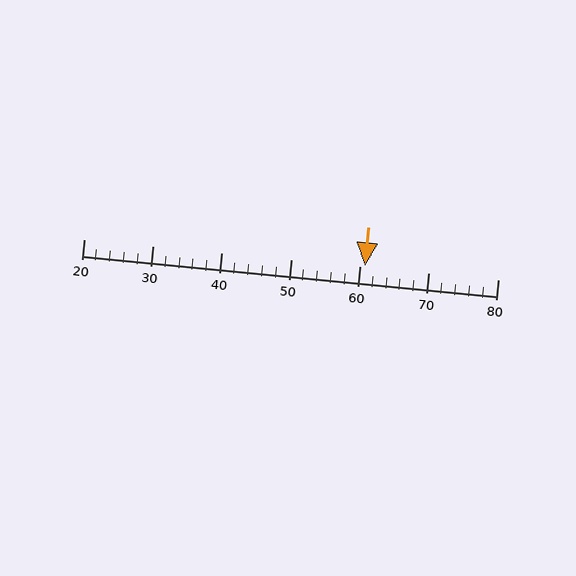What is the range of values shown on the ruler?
The ruler shows values from 20 to 80.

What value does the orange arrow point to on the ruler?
The orange arrow points to approximately 61.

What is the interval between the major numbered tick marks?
The major tick marks are spaced 10 units apart.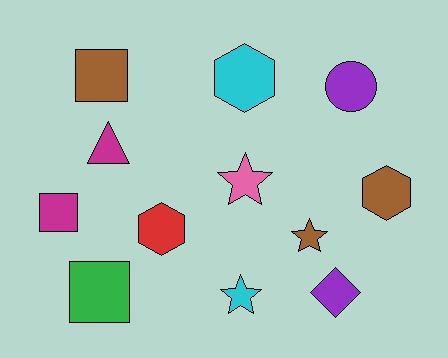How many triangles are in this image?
There is 1 triangle.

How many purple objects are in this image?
There are 2 purple objects.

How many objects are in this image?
There are 12 objects.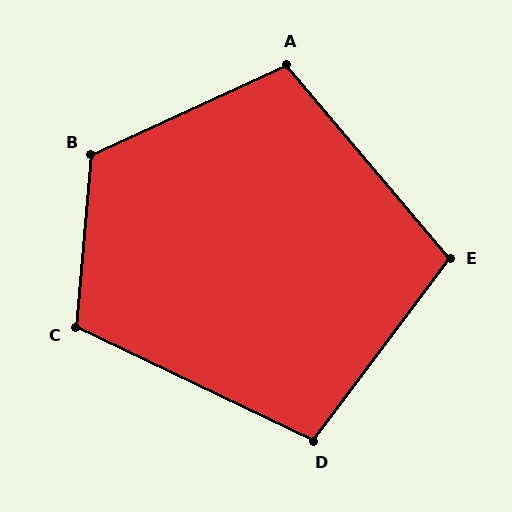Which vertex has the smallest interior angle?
D, at approximately 101 degrees.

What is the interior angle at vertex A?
Approximately 105 degrees (obtuse).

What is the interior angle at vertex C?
Approximately 111 degrees (obtuse).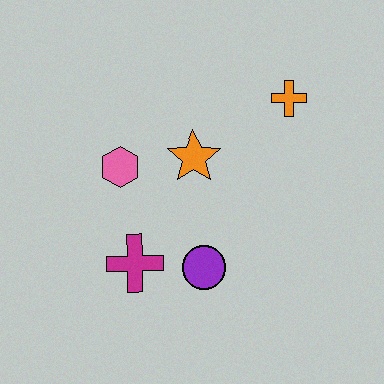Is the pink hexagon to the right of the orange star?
No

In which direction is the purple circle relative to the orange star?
The purple circle is below the orange star.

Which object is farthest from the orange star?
The magenta cross is farthest from the orange star.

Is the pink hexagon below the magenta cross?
No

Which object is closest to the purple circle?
The magenta cross is closest to the purple circle.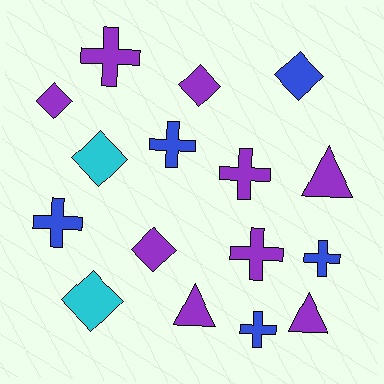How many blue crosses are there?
There are 4 blue crosses.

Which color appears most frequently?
Purple, with 9 objects.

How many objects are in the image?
There are 16 objects.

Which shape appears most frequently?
Cross, with 7 objects.